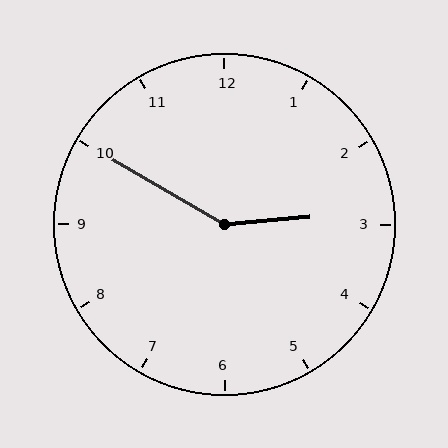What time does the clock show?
2:50.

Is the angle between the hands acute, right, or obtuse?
It is obtuse.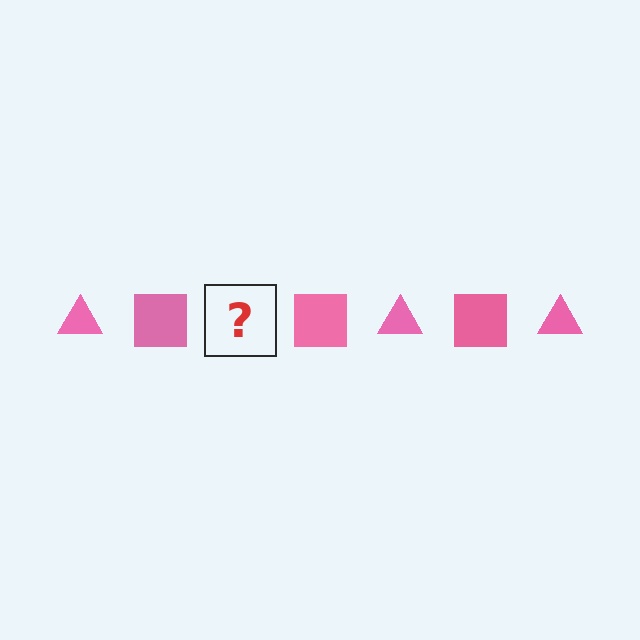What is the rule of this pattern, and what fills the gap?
The rule is that the pattern cycles through triangle, square shapes in pink. The gap should be filled with a pink triangle.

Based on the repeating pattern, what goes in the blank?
The blank should be a pink triangle.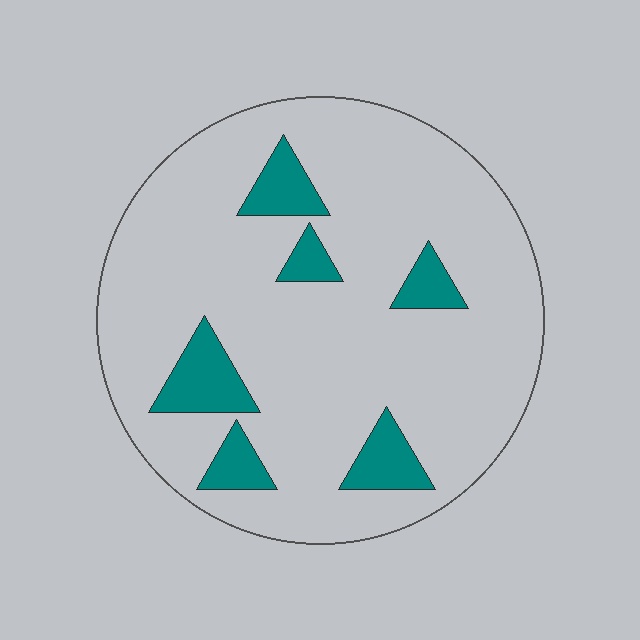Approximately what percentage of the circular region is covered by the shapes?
Approximately 15%.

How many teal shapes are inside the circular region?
6.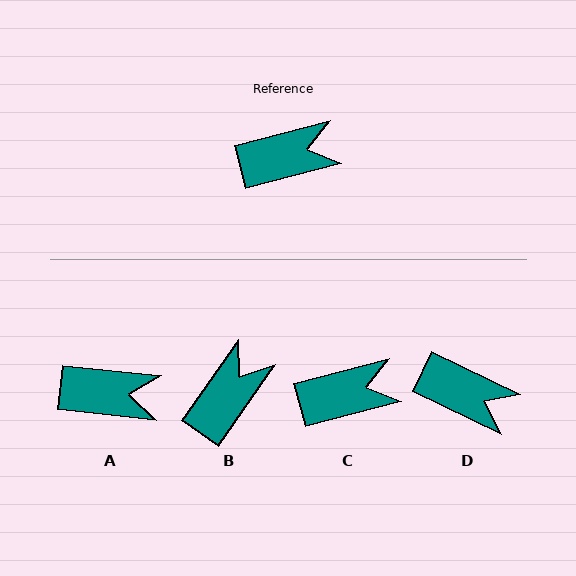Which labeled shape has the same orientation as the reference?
C.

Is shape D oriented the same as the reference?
No, it is off by about 41 degrees.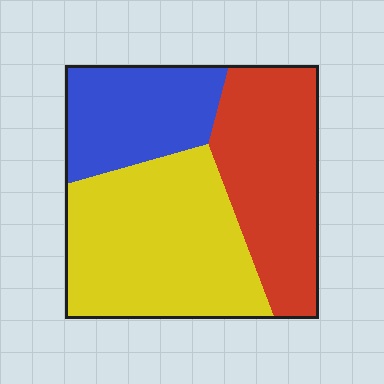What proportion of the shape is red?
Red covers roughly 35% of the shape.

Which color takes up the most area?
Yellow, at roughly 45%.